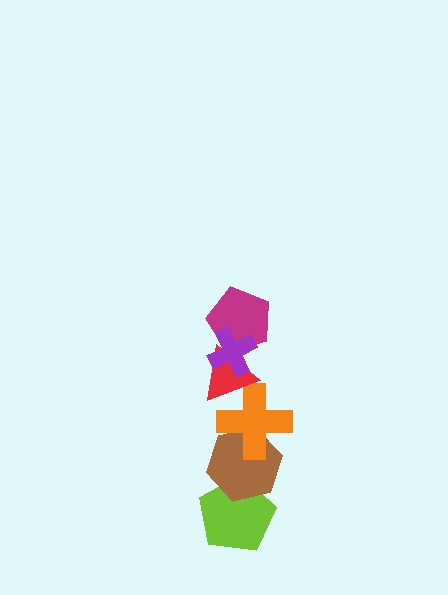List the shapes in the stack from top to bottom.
From top to bottom: the purple cross, the magenta pentagon, the red triangle, the orange cross, the brown hexagon, the lime pentagon.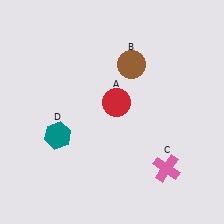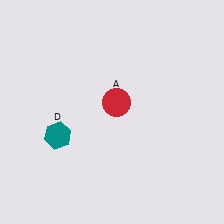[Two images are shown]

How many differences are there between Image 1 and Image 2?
There are 2 differences between the two images.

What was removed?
The pink cross (C), the brown circle (B) were removed in Image 2.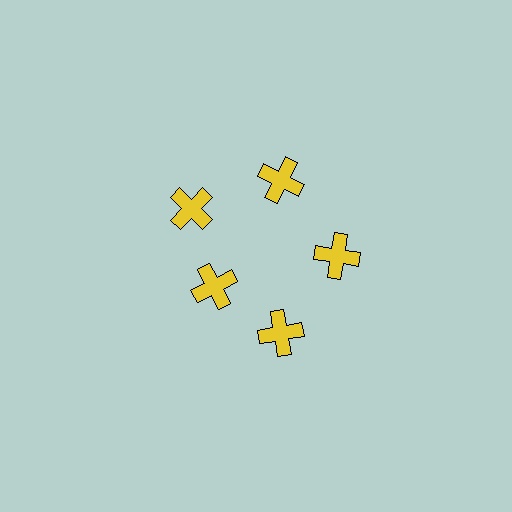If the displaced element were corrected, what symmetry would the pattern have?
It would have 5-fold rotational symmetry — the pattern would map onto itself every 72 degrees.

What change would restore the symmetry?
The symmetry would be restored by moving it outward, back onto the ring so that all 5 crosses sit at equal angles and equal distance from the center.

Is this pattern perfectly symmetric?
No. The 5 yellow crosses are arranged in a ring, but one element near the 8 o'clock position is pulled inward toward the center, breaking the 5-fold rotational symmetry.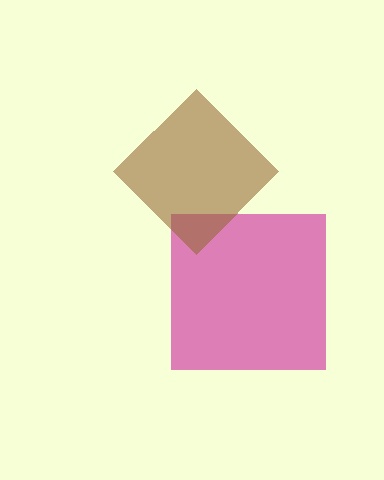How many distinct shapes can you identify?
There are 2 distinct shapes: a magenta square, a brown diamond.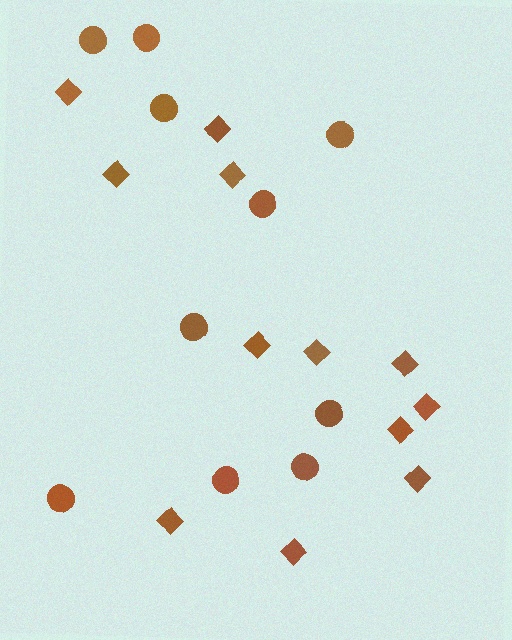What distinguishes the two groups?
There are 2 groups: one group of circles (10) and one group of diamonds (12).